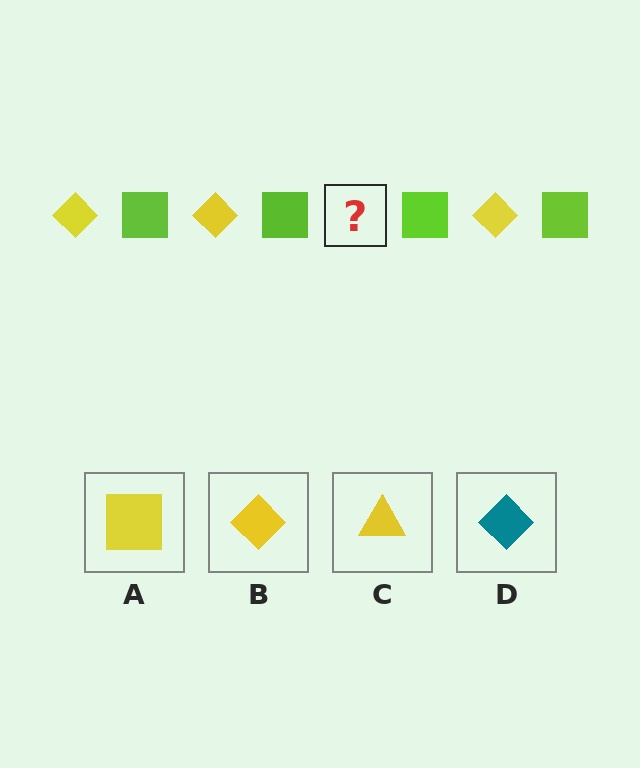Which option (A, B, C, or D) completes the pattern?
B.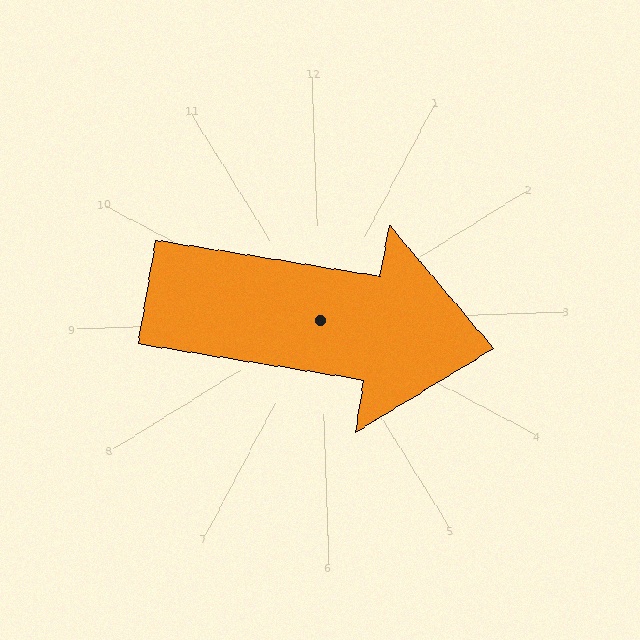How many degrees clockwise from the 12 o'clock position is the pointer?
Approximately 101 degrees.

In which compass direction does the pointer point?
East.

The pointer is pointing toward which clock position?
Roughly 3 o'clock.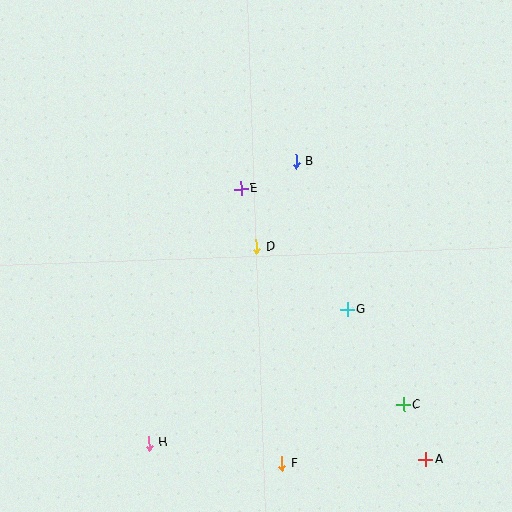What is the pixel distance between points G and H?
The distance between G and H is 239 pixels.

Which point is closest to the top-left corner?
Point E is closest to the top-left corner.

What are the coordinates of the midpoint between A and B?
The midpoint between A and B is at (361, 310).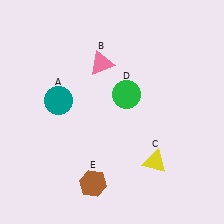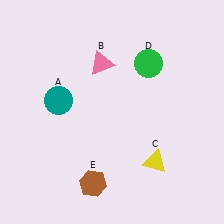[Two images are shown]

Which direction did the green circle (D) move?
The green circle (D) moved up.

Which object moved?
The green circle (D) moved up.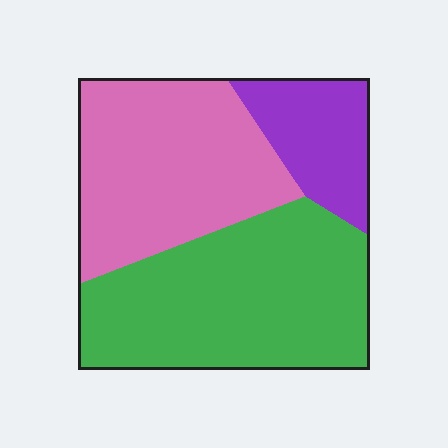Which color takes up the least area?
Purple, at roughly 15%.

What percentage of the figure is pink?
Pink covers roughly 40% of the figure.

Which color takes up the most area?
Green, at roughly 45%.